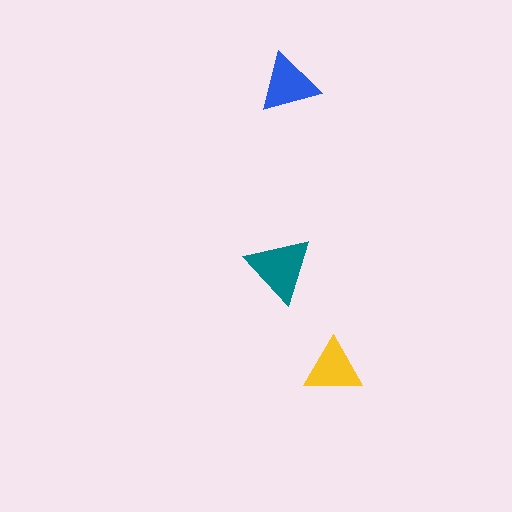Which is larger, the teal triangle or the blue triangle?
The teal one.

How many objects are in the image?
There are 3 objects in the image.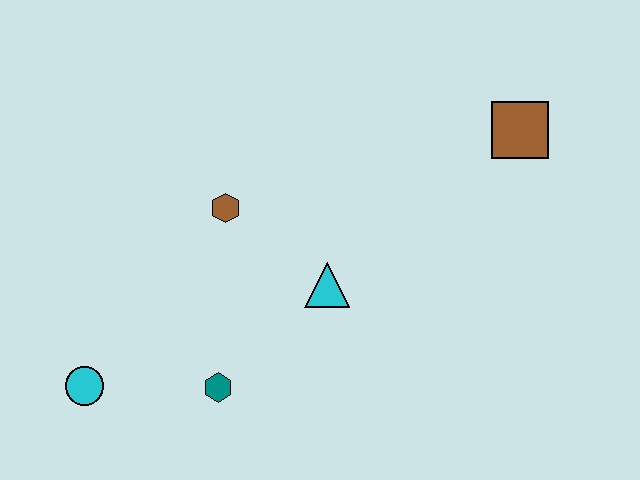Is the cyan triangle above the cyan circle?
Yes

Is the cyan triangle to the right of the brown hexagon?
Yes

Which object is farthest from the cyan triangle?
The cyan circle is farthest from the cyan triangle.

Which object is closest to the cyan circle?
The teal hexagon is closest to the cyan circle.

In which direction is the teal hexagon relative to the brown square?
The teal hexagon is to the left of the brown square.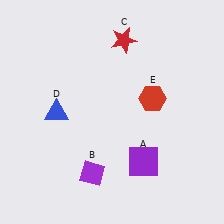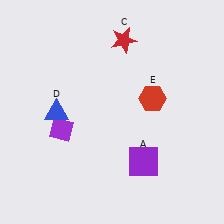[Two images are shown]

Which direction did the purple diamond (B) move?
The purple diamond (B) moved up.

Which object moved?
The purple diamond (B) moved up.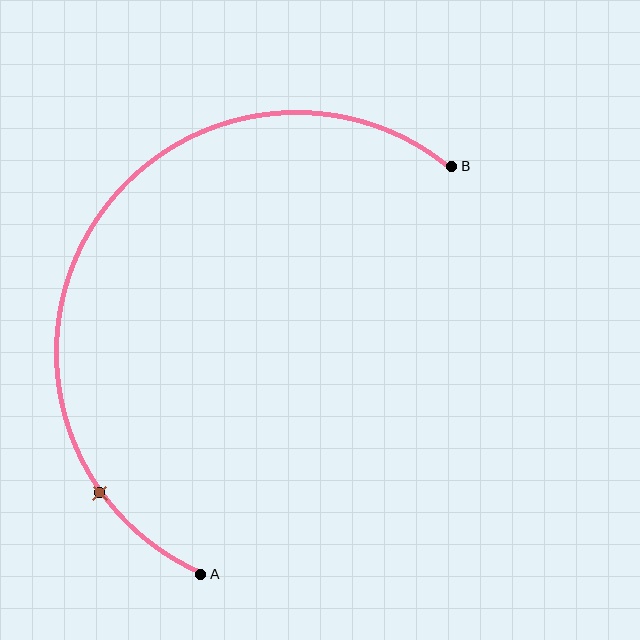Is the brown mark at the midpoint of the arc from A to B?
No. The brown mark lies on the arc but is closer to endpoint A. The arc midpoint would be at the point on the curve equidistant along the arc from both A and B.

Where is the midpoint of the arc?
The arc midpoint is the point on the curve farthest from the straight line joining A and B. It sits to the left of that line.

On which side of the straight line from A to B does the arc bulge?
The arc bulges to the left of the straight line connecting A and B.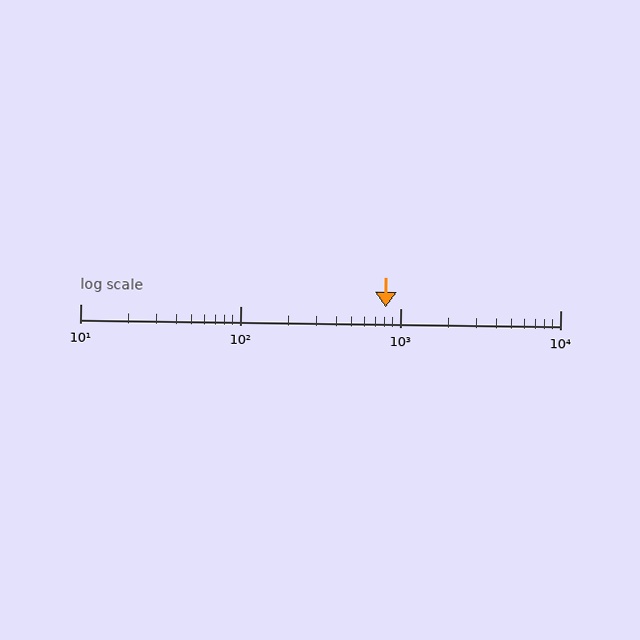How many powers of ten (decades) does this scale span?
The scale spans 3 decades, from 10 to 10000.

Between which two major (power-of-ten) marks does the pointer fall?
The pointer is between 100 and 1000.